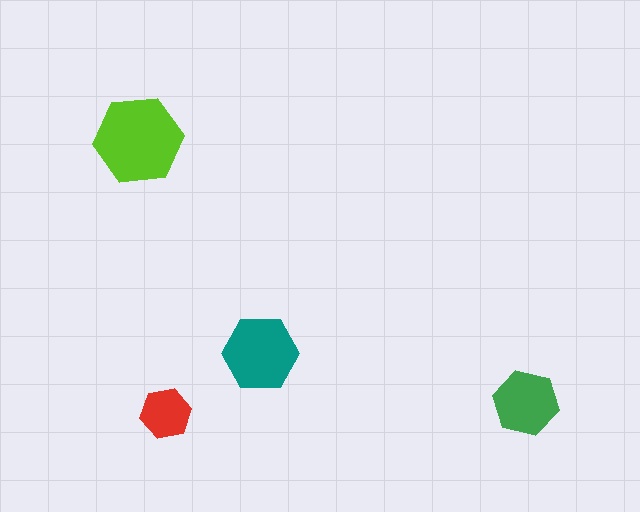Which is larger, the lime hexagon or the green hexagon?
The lime one.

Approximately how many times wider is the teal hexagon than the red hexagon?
About 1.5 times wider.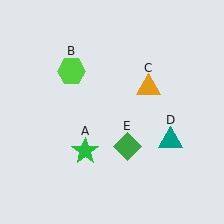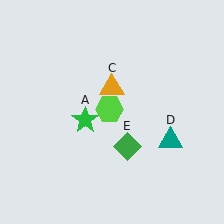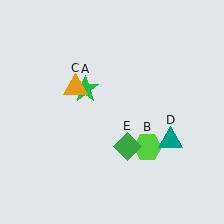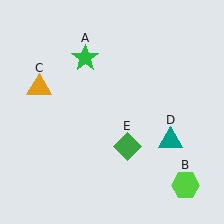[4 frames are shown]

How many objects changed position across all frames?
3 objects changed position: green star (object A), lime hexagon (object B), orange triangle (object C).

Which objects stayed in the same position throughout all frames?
Teal triangle (object D) and green diamond (object E) remained stationary.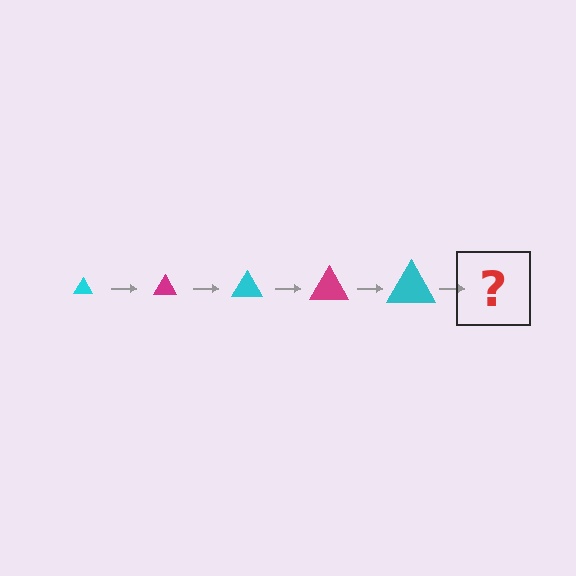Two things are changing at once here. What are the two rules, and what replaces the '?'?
The two rules are that the triangle grows larger each step and the color cycles through cyan and magenta. The '?' should be a magenta triangle, larger than the previous one.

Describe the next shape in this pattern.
It should be a magenta triangle, larger than the previous one.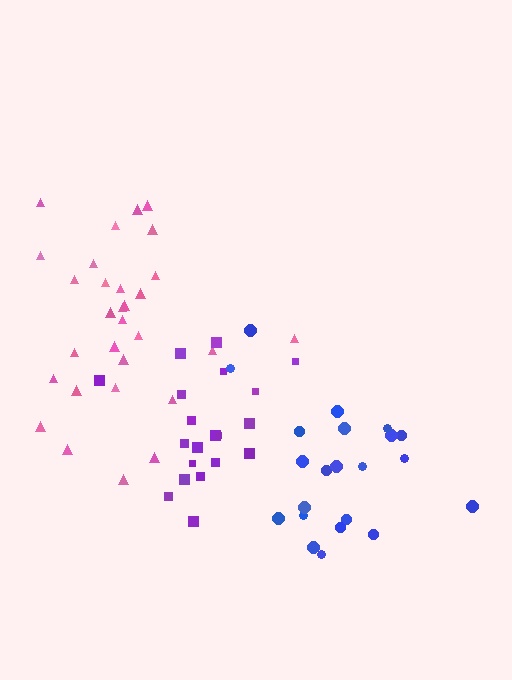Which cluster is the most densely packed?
Purple.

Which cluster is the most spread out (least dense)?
Blue.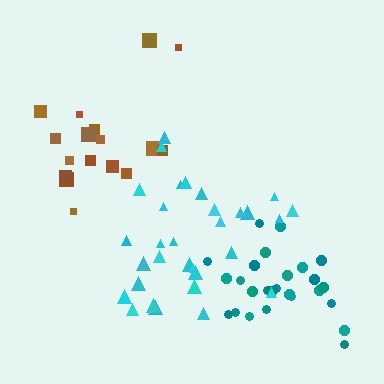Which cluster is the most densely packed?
Teal.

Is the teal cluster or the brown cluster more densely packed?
Teal.